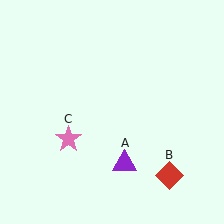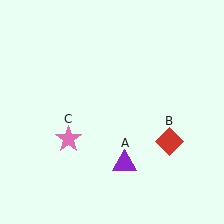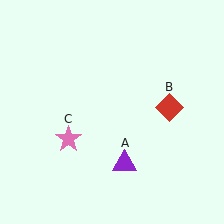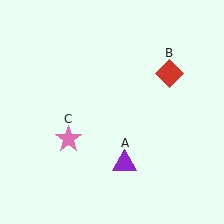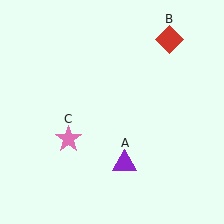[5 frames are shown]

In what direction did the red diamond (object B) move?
The red diamond (object B) moved up.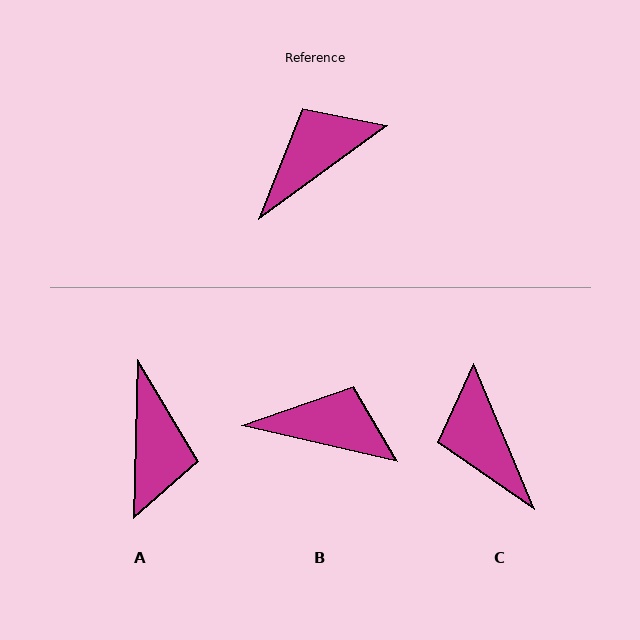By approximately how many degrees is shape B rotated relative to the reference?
Approximately 49 degrees clockwise.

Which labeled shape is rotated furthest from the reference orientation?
A, about 127 degrees away.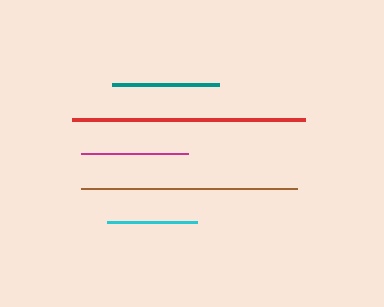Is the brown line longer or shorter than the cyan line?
The brown line is longer than the cyan line.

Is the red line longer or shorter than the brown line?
The red line is longer than the brown line.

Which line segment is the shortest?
The cyan line is the shortest at approximately 90 pixels.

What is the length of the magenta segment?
The magenta segment is approximately 106 pixels long.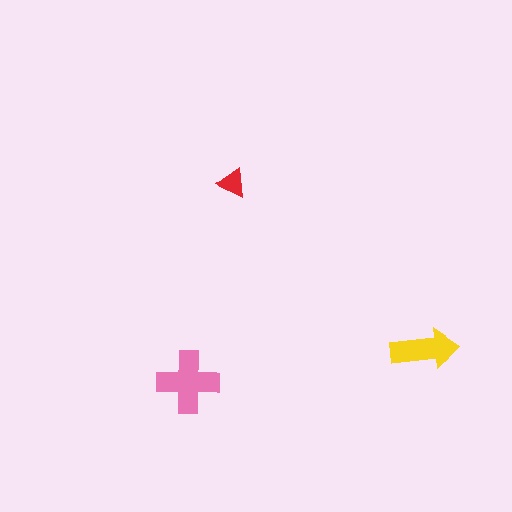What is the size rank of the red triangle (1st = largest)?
3rd.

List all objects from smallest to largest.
The red triangle, the yellow arrow, the pink cross.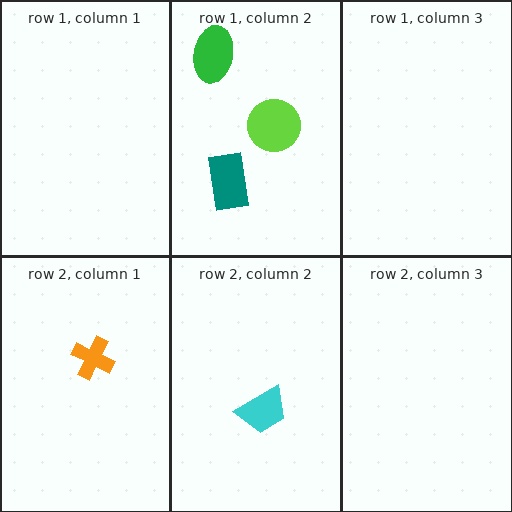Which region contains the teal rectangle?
The row 1, column 2 region.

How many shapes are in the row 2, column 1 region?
1.